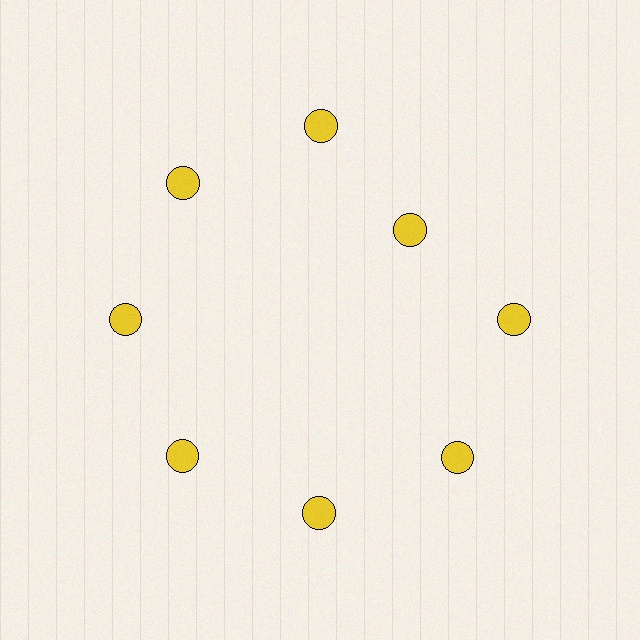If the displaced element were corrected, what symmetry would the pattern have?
It would have 8-fold rotational symmetry — the pattern would map onto itself every 45 degrees.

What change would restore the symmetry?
The symmetry would be restored by moving it outward, back onto the ring so that all 8 circles sit at equal angles and equal distance from the center.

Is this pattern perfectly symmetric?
No. The 8 yellow circles are arranged in a ring, but one element near the 2 o'clock position is pulled inward toward the center, breaking the 8-fold rotational symmetry.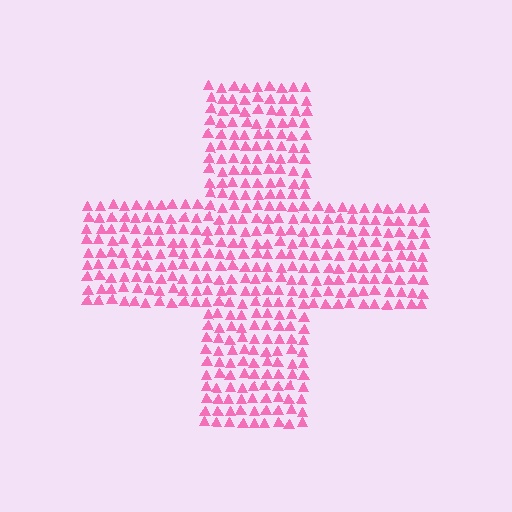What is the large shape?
The large shape is a cross.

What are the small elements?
The small elements are triangles.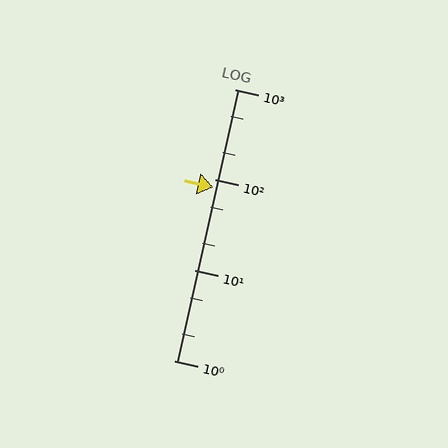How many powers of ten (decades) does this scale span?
The scale spans 3 decades, from 1 to 1000.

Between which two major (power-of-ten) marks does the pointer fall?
The pointer is between 10 and 100.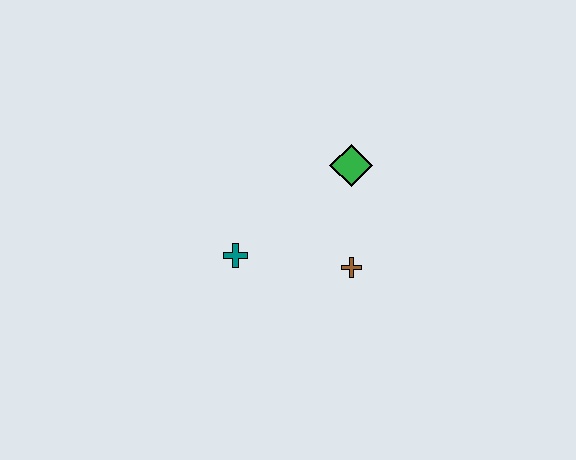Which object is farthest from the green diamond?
The teal cross is farthest from the green diamond.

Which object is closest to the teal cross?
The brown cross is closest to the teal cross.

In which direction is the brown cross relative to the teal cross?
The brown cross is to the right of the teal cross.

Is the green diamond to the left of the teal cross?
No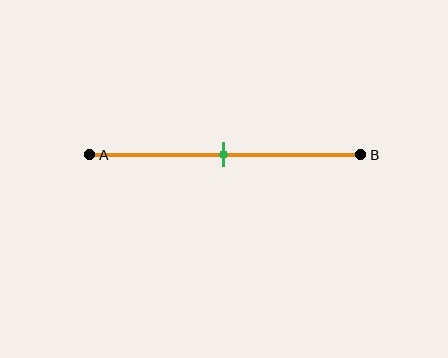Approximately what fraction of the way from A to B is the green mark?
The green mark is approximately 50% of the way from A to B.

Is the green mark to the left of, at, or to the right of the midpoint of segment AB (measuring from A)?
The green mark is approximately at the midpoint of segment AB.